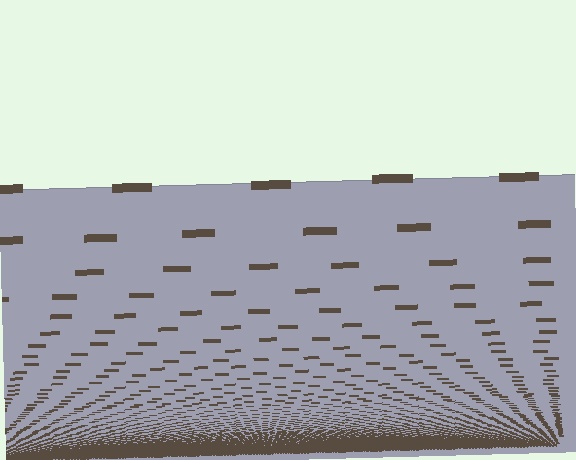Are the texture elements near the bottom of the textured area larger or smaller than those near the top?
Smaller. The gradient is inverted — elements near the bottom are smaller and denser.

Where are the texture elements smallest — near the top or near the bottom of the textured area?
Near the bottom.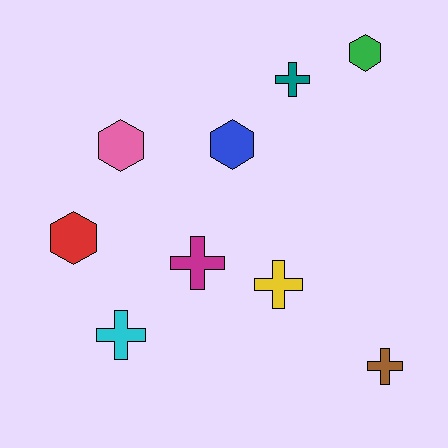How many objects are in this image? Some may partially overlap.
There are 9 objects.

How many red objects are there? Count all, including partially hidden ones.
There is 1 red object.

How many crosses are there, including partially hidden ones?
There are 5 crosses.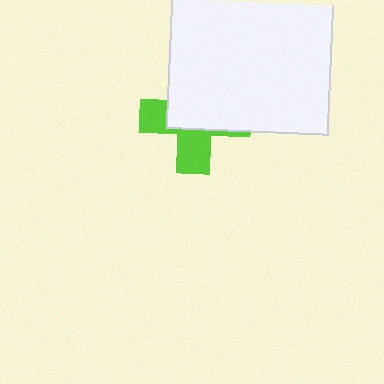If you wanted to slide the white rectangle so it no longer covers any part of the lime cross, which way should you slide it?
Slide it up — that is the most direct way to separate the two shapes.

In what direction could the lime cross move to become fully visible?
The lime cross could move down. That would shift it out from behind the white rectangle entirely.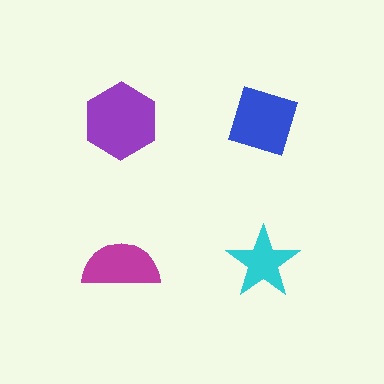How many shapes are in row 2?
2 shapes.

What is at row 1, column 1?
A purple hexagon.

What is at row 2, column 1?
A magenta semicircle.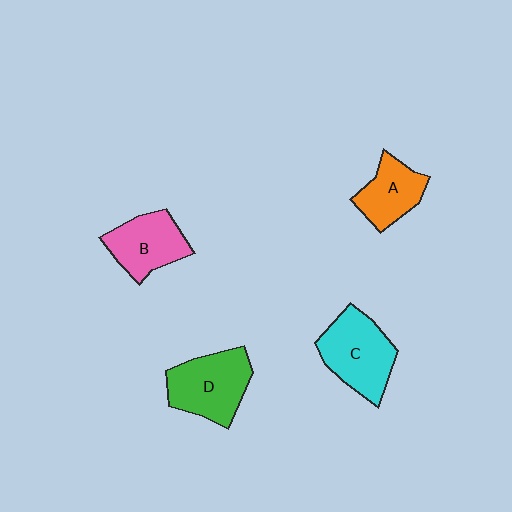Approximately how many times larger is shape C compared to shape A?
Approximately 1.4 times.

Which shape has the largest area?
Shape C (cyan).